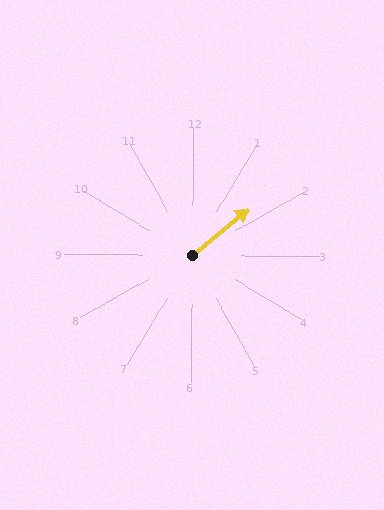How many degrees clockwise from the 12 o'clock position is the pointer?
Approximately 51 degrees.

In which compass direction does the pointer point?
Northeast.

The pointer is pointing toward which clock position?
Roughly 2 o'clock.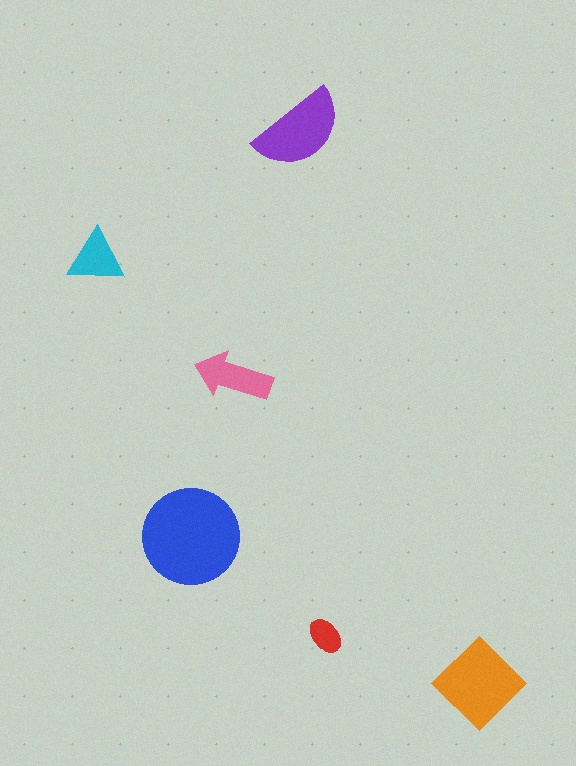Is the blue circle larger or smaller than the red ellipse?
Larger.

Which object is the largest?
The blue circle.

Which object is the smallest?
The red ellipse.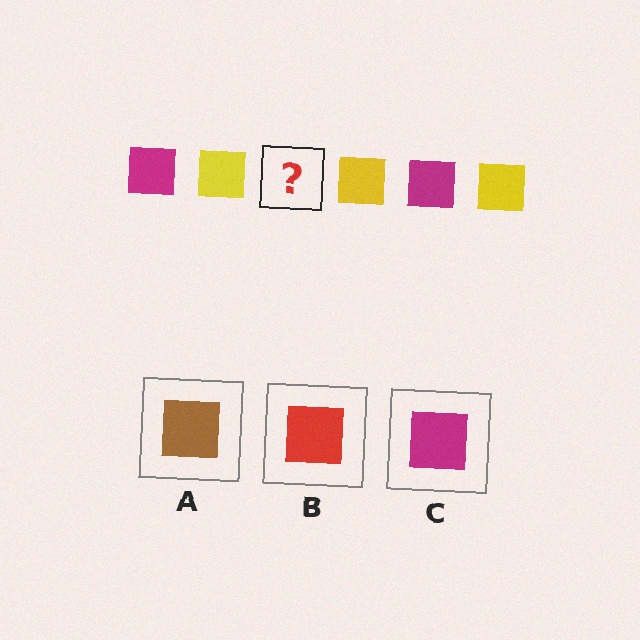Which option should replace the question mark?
Option C.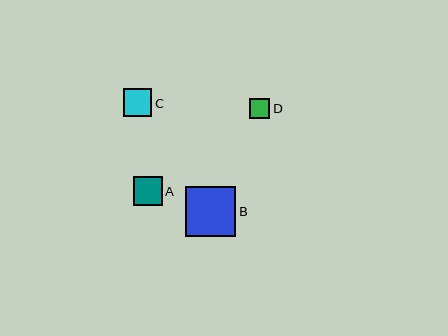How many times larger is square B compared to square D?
Square B is approximately 2.5 times the size of square D.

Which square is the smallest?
Square D is the smallest with a size of approximately 20 pixels.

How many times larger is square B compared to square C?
Square B is approximately 1.8 times the size of square C.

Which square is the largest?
Square B is the largest with a size of approximately 50 pixels.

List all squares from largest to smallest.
From largest to smallest: B, A, C, D.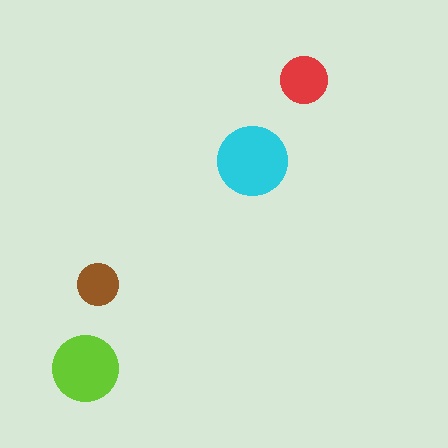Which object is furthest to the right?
The red circle is rightmost.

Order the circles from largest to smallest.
the cyan one, the lime one, the red one, the brown one.